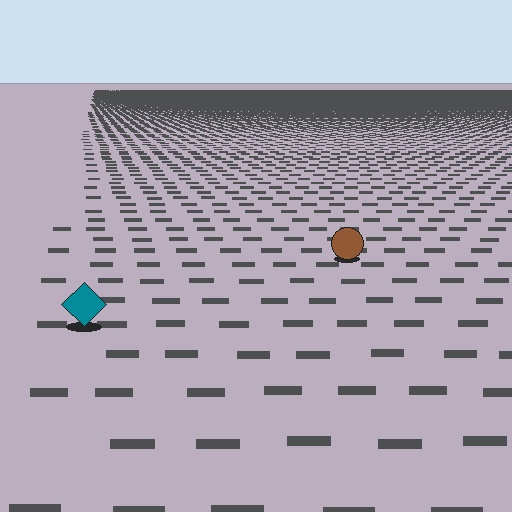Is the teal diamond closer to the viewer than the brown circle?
Yes. The teal diamond is closer — you can tell from the texture gradient: the ground texture is coarser near it.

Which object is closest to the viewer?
The teal diamond is closest. The texture marks near it are larger and more spread out.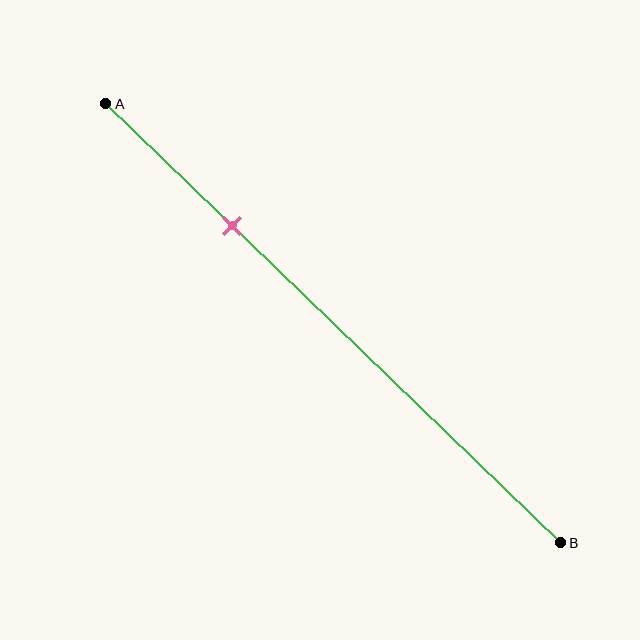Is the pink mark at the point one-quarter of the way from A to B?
Yes, the mark is approximately at the one-quarter point.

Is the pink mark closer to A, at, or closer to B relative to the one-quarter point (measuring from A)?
The pink mark is approximately at the one-quarter point of segment AB.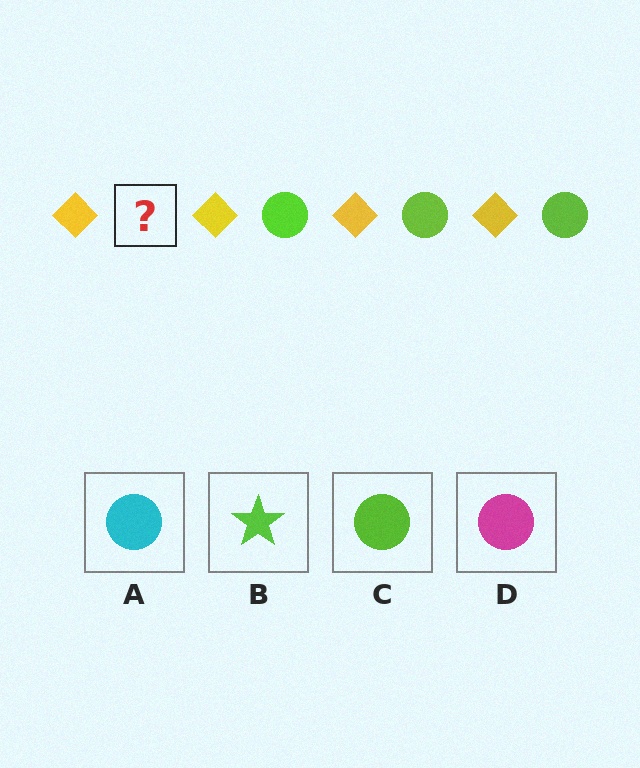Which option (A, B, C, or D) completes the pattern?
C.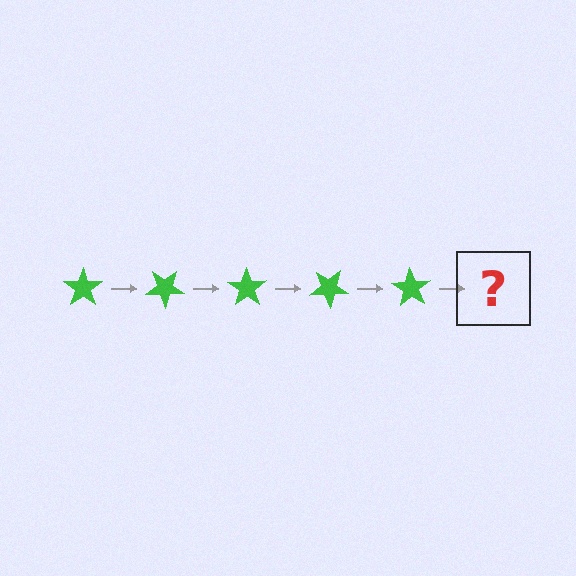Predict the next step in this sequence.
The next step is a green star rotated 175 degrees.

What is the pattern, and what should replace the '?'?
The pattern is that the star rotates 35 degrees each step. The '?' should be a green star rotated 175 degrees.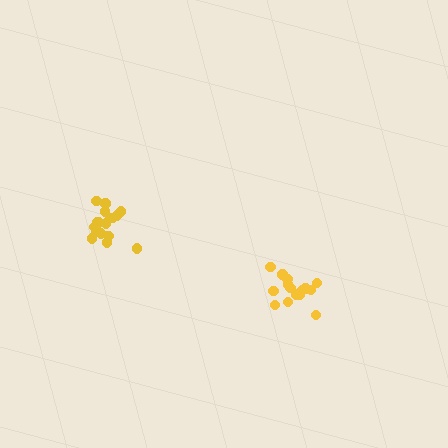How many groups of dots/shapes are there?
There are 2 groups.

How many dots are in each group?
Group 1: 17 dots, Group 2: 15 dots (32 total).